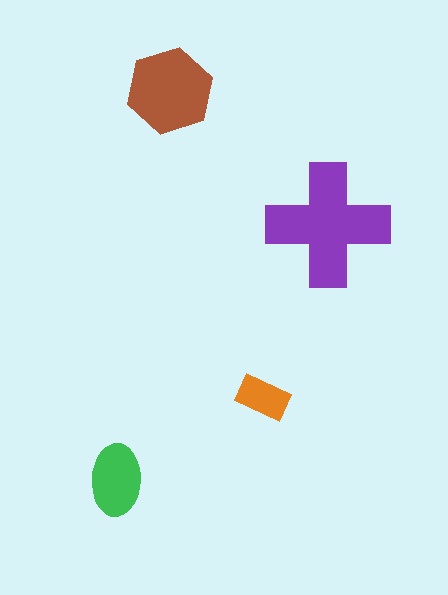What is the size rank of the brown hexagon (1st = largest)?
2nd.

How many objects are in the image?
There are 4 objects in the image.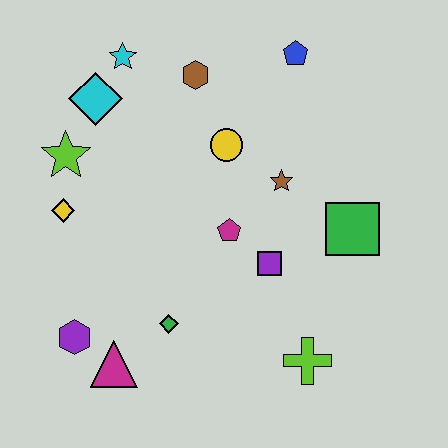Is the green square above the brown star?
No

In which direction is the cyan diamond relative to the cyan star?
The cyan diamond is below the cyan star.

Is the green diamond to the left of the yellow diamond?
No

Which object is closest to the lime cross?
The purple square is closest to the lime cross.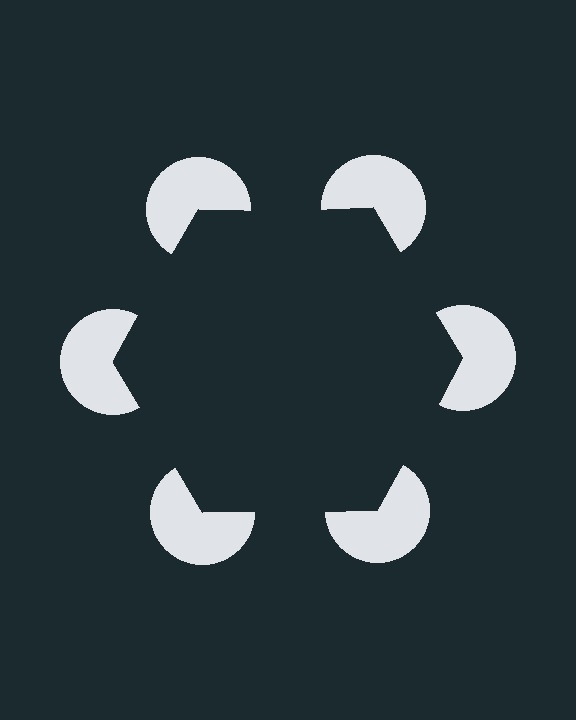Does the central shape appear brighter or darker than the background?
It typically appears slightly darker than the background, even though no actual brightness change is drawn.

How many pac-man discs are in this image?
There are 6 — one at each vertex of the illusory hexagon.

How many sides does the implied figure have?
6 sides.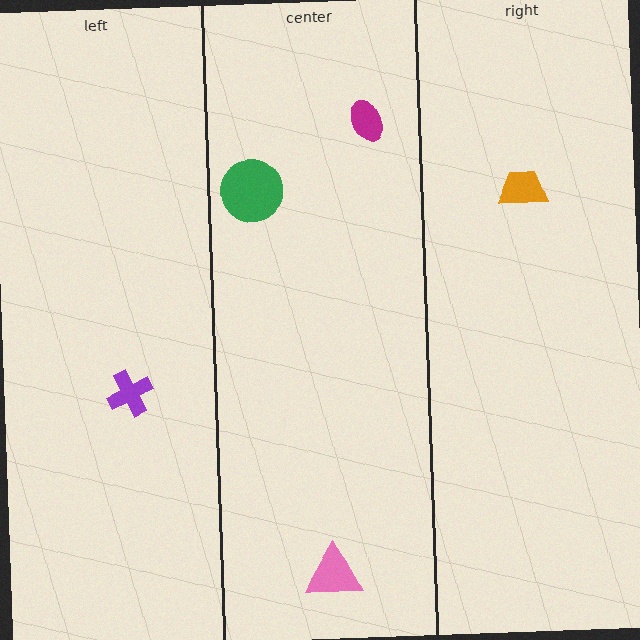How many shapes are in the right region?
1.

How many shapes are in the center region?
3.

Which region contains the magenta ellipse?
The center region.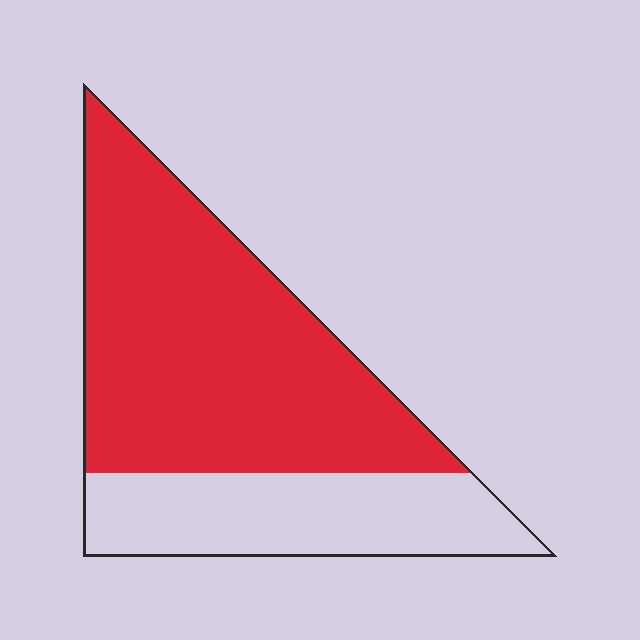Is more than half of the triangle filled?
Yes.